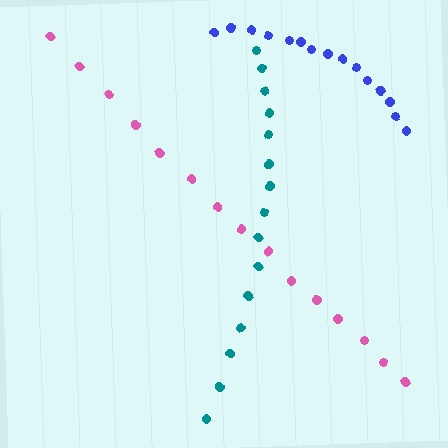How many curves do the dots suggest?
There are 3 distinct paths.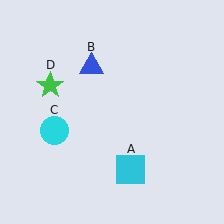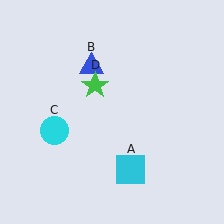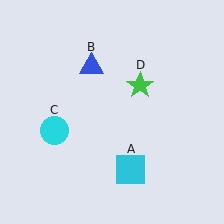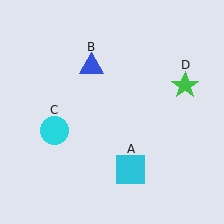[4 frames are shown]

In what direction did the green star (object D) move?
The green star (object D) moved right.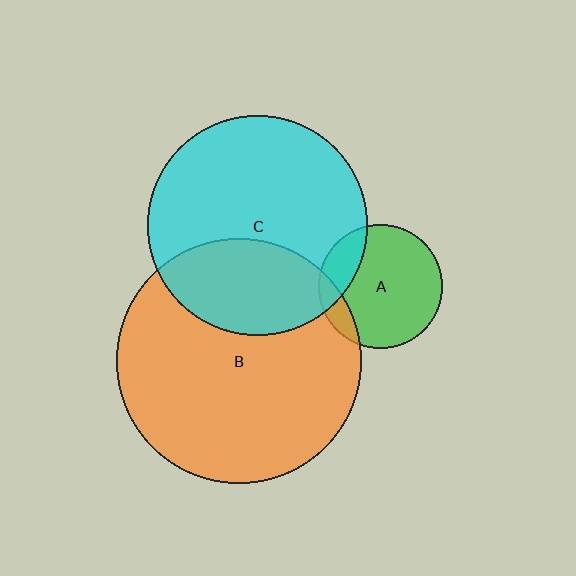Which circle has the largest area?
Circle B (orange).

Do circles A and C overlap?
Yes.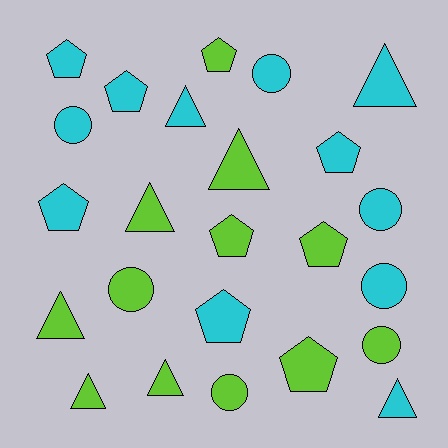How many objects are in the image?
There are 24 objects.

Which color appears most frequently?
Lime, with 12 objects.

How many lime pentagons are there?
There are 4 lime pentagons.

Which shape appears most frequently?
Pentagon, with 9 objects.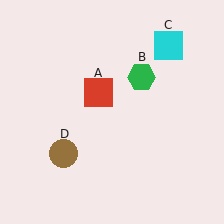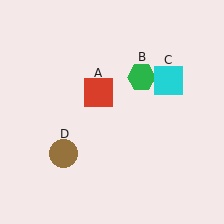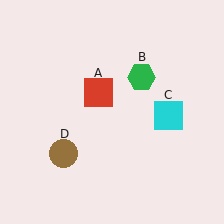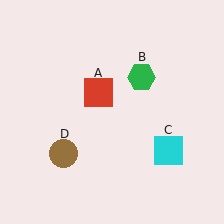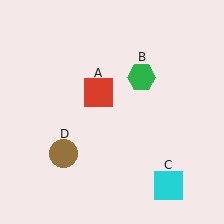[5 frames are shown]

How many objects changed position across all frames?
1 object changed position: cyan square (object C).